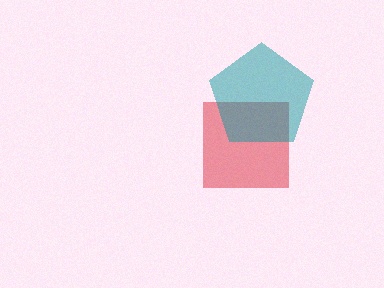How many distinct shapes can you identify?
There are 2 distinct shapes: a red square, a teal pentagon.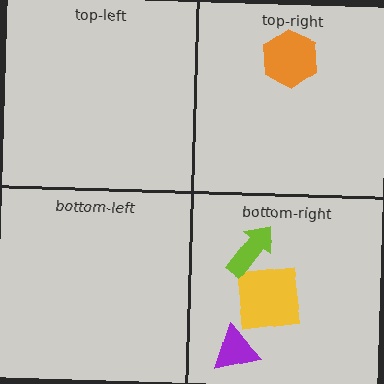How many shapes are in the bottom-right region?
3.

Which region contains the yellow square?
The bottom-right region.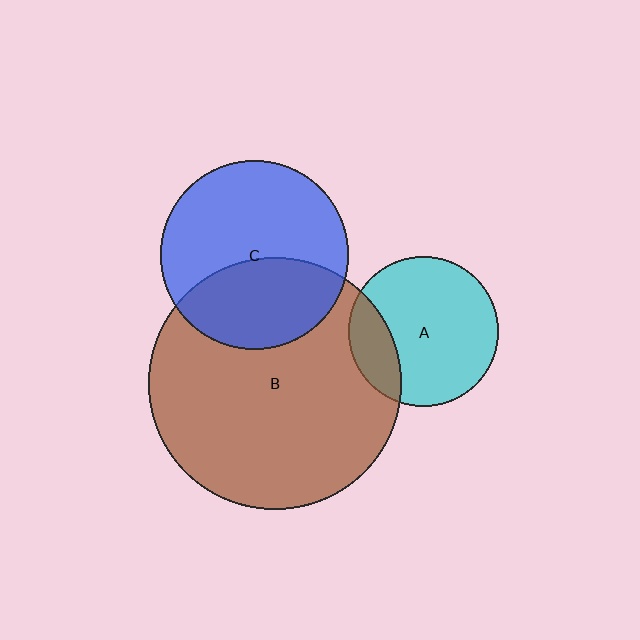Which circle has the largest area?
Circle B (brown).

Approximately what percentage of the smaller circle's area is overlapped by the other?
Approximately 40%.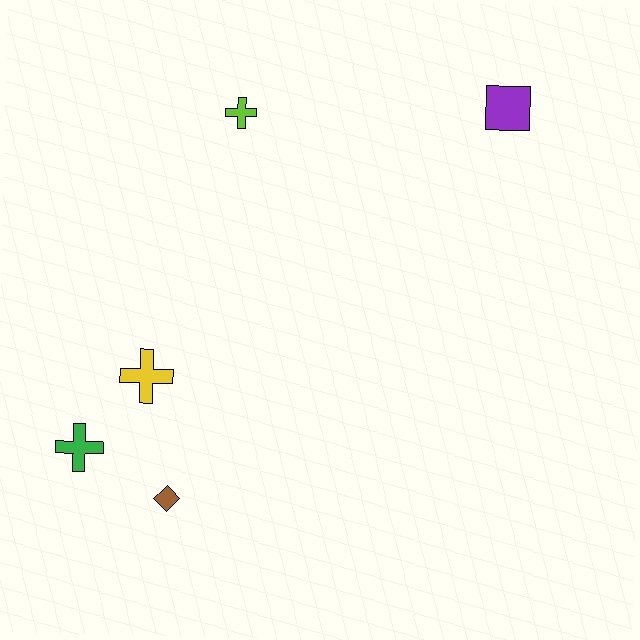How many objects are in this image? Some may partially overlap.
There are 5 objects.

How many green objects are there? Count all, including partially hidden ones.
There is 1 green object.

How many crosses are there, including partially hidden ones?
There are 3 crosses.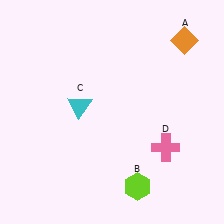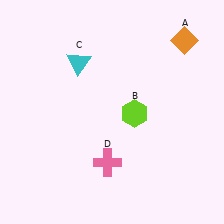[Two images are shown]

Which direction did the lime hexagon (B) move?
The lime hexagon (B) moved up.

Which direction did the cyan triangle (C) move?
The cyan triangle (C) moved up.